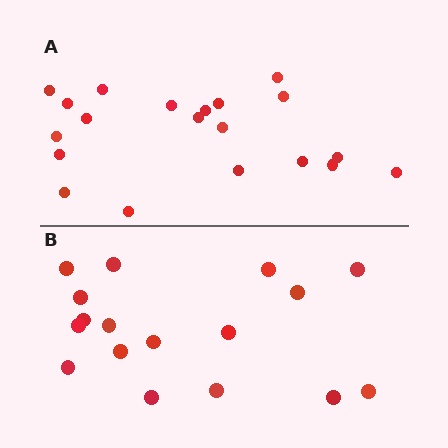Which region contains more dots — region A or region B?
Region A (the top region) has more dots.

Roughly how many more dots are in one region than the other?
Region A has just a few more — roughly 2 or 3 more dots than region B.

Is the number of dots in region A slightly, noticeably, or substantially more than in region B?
Region A has only slightly more — the two regions are fairly close. The ratio is roughly 1.2 to 1.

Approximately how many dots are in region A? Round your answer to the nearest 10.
About 20 dots.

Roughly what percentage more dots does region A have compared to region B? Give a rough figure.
About 20% more.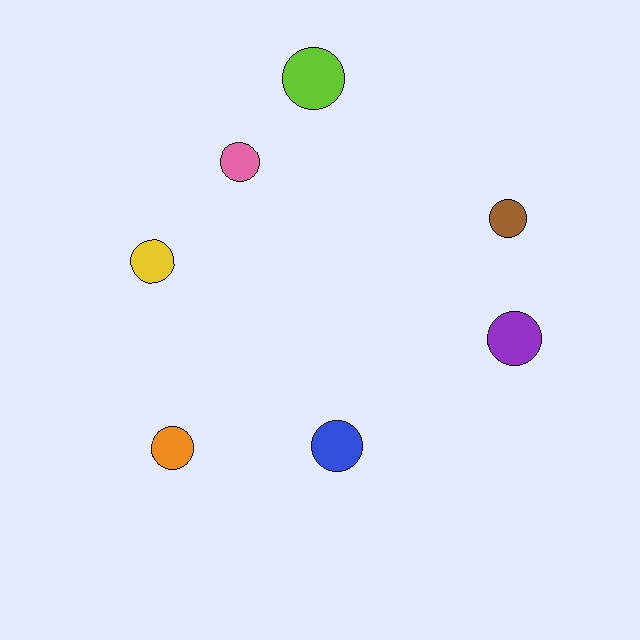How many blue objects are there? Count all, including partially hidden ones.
There is 1 blue object.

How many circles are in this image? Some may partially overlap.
There are 7 circles.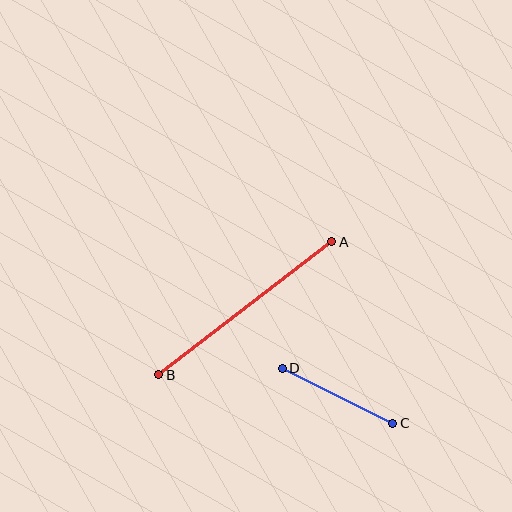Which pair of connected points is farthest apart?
Points A and B are farthest apart.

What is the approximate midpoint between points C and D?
The midpoint is at approximately (337, 396) pixels.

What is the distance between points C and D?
The distance is approximately 124 pixels.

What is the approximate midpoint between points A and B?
The midpoint is at approximately (245, 308) pixels.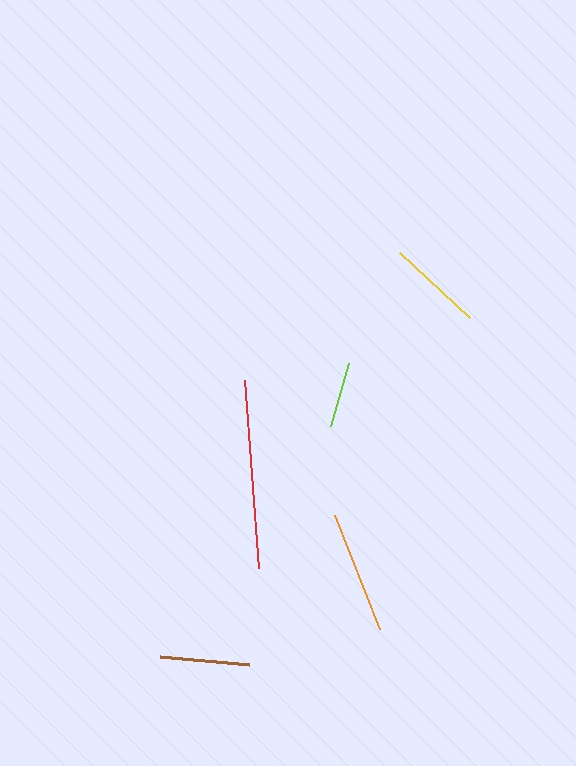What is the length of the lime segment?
The lime segment is approximately 66 pixels long.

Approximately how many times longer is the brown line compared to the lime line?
The brown line is approximately 1.3 times the length of the lime line.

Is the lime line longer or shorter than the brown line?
The brown line is longer than the lime line.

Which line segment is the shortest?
The lime line is the shortest at approximately 66 pixels.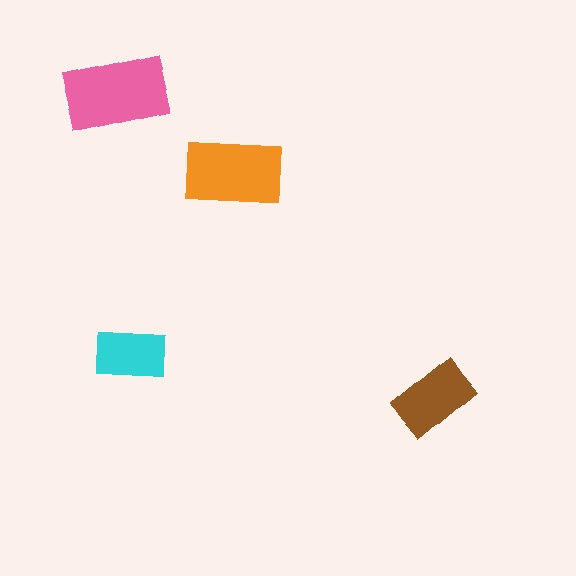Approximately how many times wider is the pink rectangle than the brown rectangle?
About 1.5 times wider.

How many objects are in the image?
There are 4 objects in the image.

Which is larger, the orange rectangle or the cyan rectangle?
The orange one.